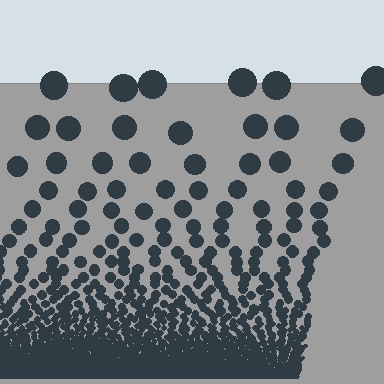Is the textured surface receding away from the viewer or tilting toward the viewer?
The surface appears to tilt toward the viewer. Texture elements get larger and sparser toward the top.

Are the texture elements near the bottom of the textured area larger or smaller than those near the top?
Smaller. The gradient is inverted — elements near the bottom are smaller and denser.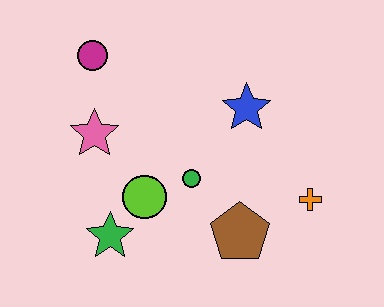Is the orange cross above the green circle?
No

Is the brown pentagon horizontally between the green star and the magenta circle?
No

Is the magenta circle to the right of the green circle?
No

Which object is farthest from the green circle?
The magenta circle is farthest from the green circle.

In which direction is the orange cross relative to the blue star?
The orange cross is below the blue star.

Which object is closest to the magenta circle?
The pink star is closest to the magenta circle.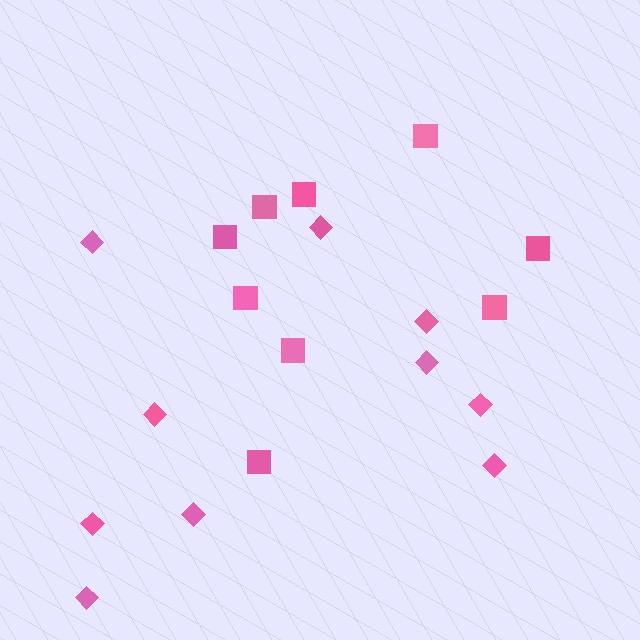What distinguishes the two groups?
There are 2 groups: one group of diamonds (10) and one group of squares (9).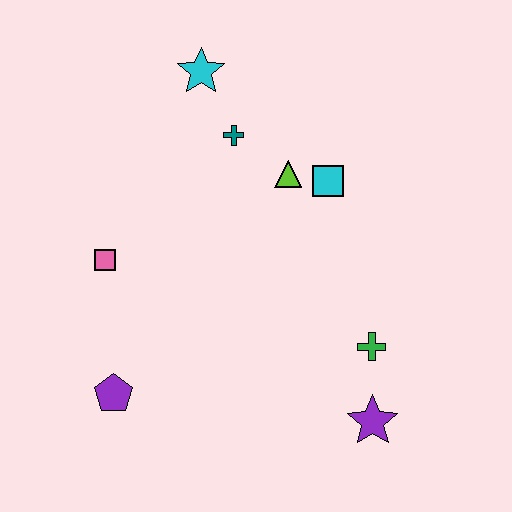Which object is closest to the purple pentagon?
The pink square is closest to the purple pentagon.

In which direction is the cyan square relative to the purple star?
The cyan square is above the purple star.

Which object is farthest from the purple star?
The cyan star is farthest from the purple star.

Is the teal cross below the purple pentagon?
No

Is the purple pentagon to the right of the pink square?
Yes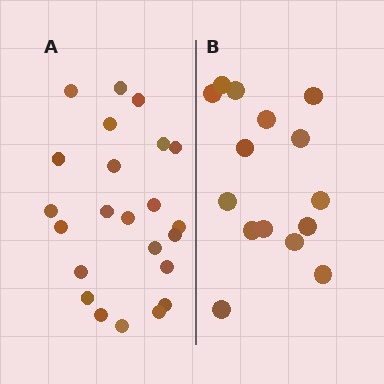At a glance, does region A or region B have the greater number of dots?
Region A (the left region) has more dots.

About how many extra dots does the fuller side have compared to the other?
Region A has roughly 8 or so more dots than region B.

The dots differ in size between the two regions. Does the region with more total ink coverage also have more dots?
No. Region B has more total ink coverage because its dots are larger, but region A actually contains more individual dots. Total area can be misleading — the number of items is what matters here.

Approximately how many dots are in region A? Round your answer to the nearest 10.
About 20 dots. (The exact count is 23, which rounds to 20.)